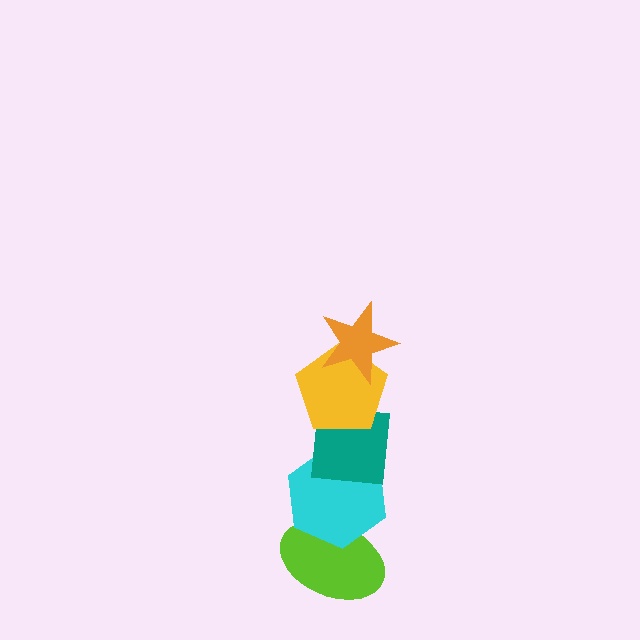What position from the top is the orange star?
The orange star is 1st from the top.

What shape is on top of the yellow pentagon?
The orange star is on top of the yellow pentagon.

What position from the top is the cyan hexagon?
The cyan hexagon is 4th from the top.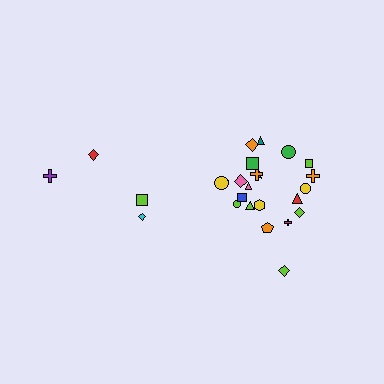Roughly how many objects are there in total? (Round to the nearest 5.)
Roughly 25 objects in total.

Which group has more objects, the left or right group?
The right group.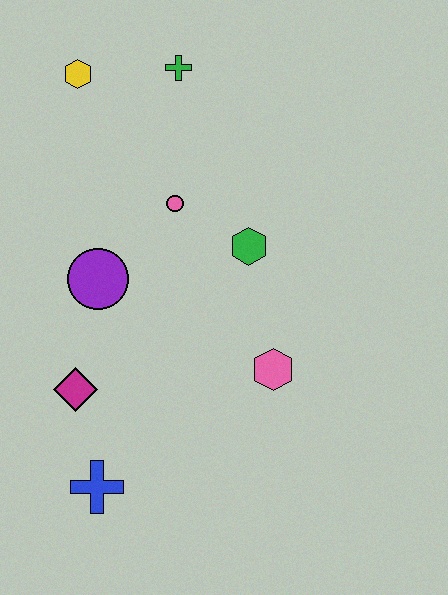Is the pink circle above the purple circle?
Yes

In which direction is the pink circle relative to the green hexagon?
The pink circle is to the left of the green hexagon.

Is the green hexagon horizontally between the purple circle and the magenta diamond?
No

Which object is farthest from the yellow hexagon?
The blue cross is farthest from the yellow hexagon.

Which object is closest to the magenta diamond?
The blue cross is closest to the magenta diamond.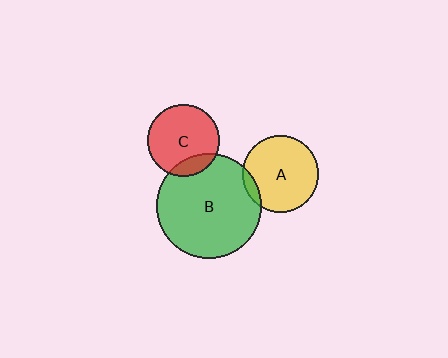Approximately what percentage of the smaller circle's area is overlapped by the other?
Approximately 15%.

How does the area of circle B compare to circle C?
Approximately 2.1 times.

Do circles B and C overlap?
Yes.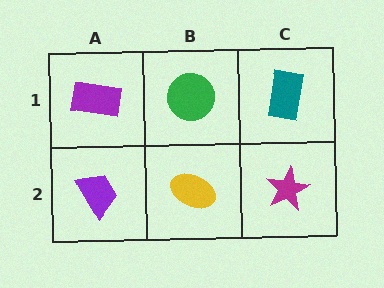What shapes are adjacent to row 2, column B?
A green circle (row 1, column B), a purple trapezoid (row 2, column A), a magenta star (row 2, column C).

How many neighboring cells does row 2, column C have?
2.